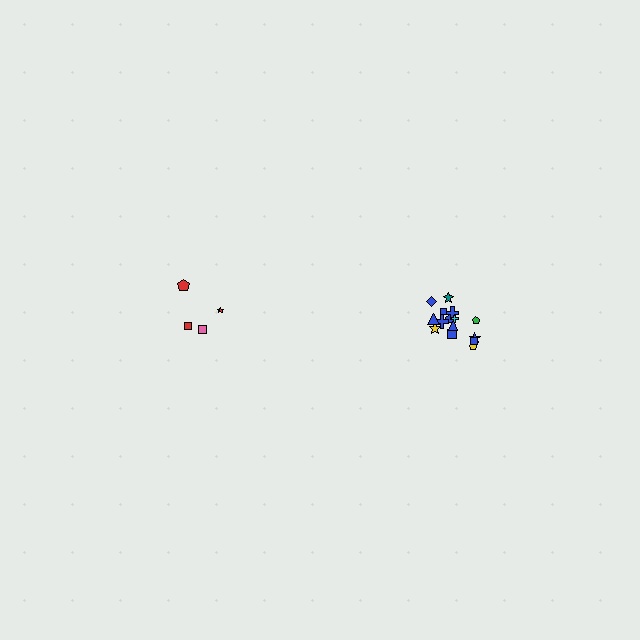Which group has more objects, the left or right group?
The right group.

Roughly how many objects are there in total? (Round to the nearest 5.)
Roughly 20 objects in total.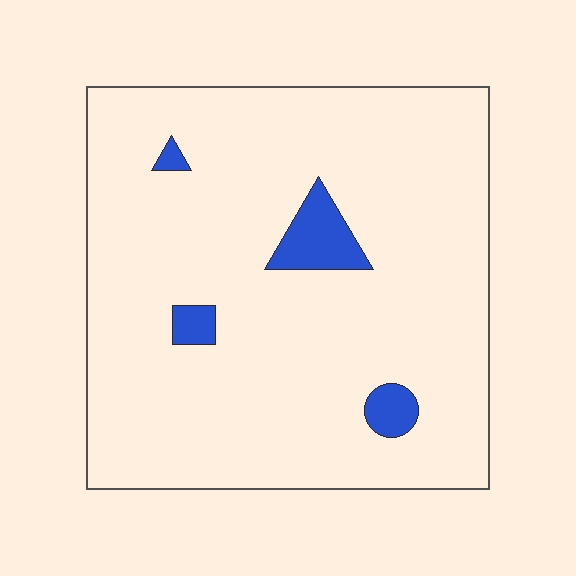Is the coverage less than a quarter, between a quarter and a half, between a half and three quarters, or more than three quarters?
Less than a quarter.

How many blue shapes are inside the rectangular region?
4.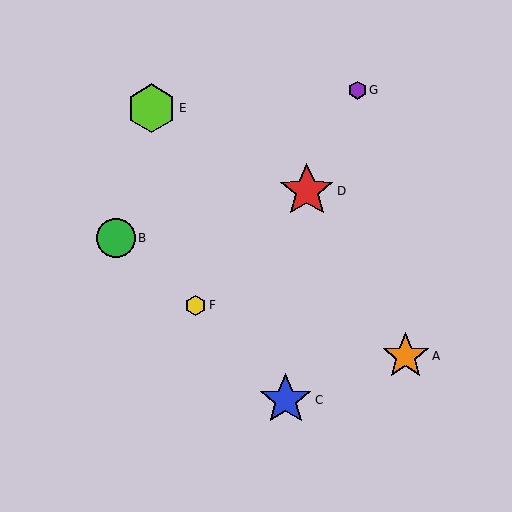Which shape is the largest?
The red star (labeled D) is the largest.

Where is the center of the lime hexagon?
The center of the lime hexagon is at (151, 108).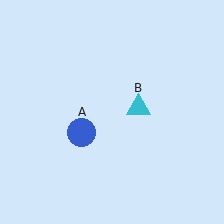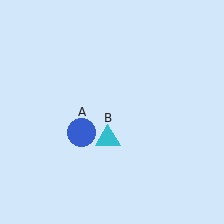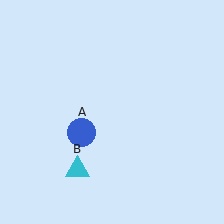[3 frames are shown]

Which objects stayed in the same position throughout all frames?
Blue circle (object A) remained stationary.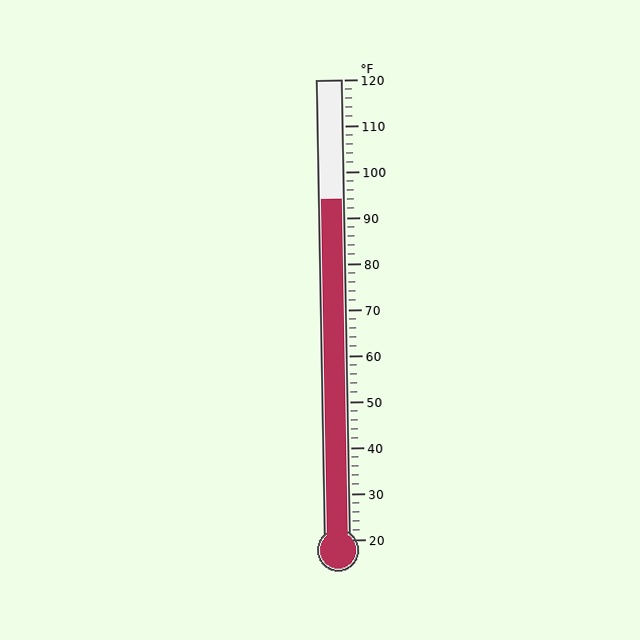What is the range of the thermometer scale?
The thermometer scale ranges from 20°F to 120°F.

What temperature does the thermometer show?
The thermometer shows approximately 94°F.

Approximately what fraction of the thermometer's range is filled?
The thermometer is filled to approximately 75% of its range.